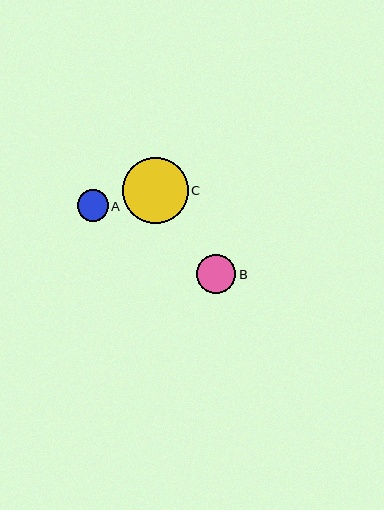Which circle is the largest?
Circle C is the largest with a size of approximately 65 pixels.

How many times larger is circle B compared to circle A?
Circle B is approximately 1.3 times the size of circle A.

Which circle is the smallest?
Circle A is the smallest with a size of approximately 31 pixels.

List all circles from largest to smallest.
From largest to smallest: C, B, A.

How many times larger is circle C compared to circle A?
Circle C is approximately 2.1 times the size of circle A.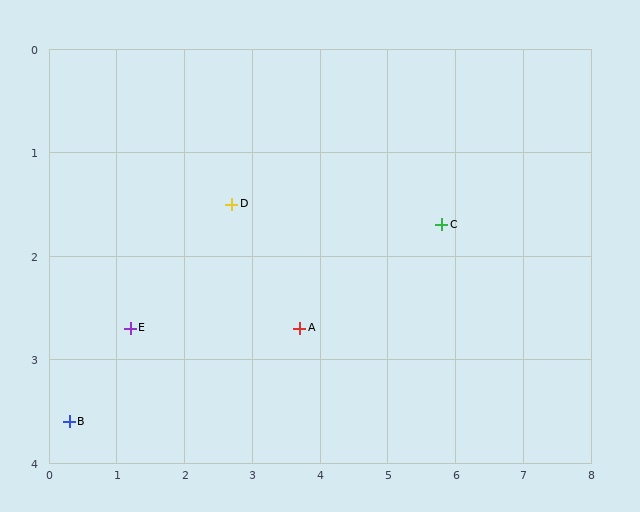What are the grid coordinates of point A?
Point A is at approximately (3.7, 2.7).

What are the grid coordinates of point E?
Point E is at approximately (1.2, 2.7).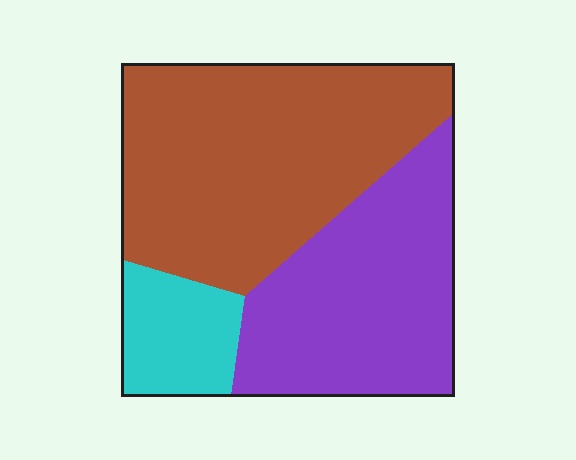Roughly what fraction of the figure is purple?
Purple takes up about three eighths (3/8) of the figure.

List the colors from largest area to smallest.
From largest to smallest: brown, purple, cyan.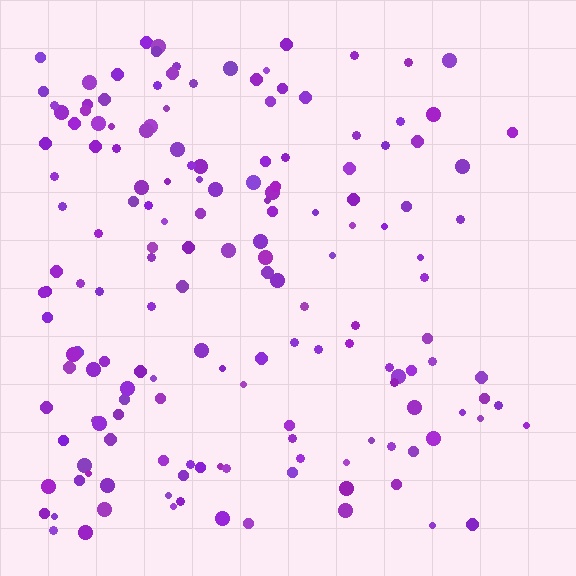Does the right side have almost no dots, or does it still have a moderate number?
Still a moderate number, just noticeably fewer than the left.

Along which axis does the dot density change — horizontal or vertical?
Horizontal.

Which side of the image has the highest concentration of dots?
The left.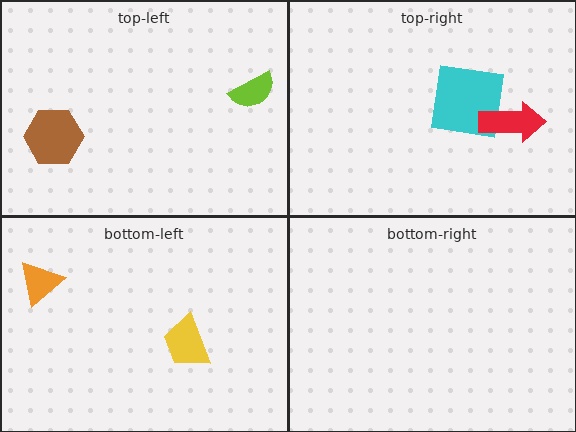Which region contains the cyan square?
The top-right region.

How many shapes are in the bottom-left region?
2.